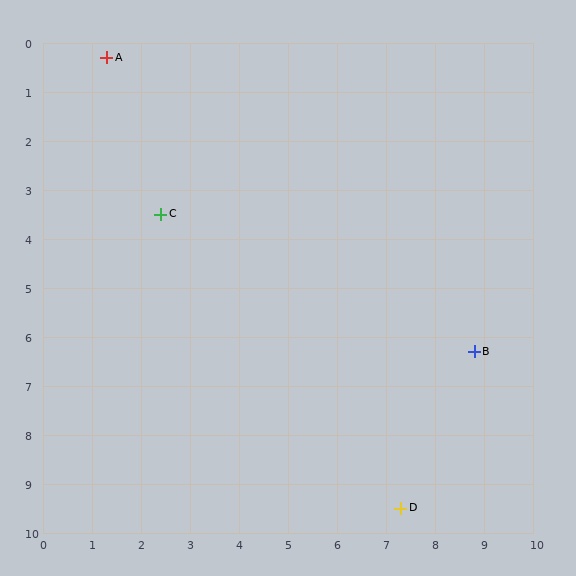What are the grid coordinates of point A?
Point A is at approximately (1.3, 0.3).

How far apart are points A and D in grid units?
Points A and D are about 11.0 grid units apart.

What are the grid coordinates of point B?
Point B is at approximately (8.8, 6.3).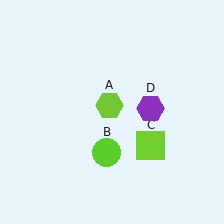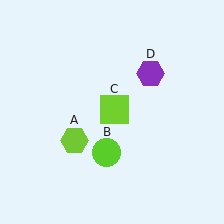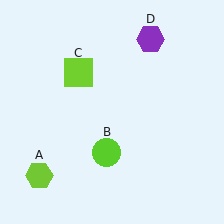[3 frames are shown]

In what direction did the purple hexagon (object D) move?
The purple hexagon (object D) moved up.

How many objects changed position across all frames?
3 objects changed position: lime hexagon (object A), lime square (object C), purple hexagon (object D).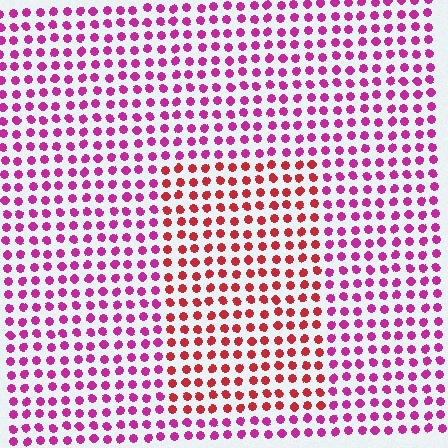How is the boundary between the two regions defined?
The boundary is defined purely by a slight shift in hue (about 40 degrees). Spacing, size, and orientation are identical on both sides.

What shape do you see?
I see a rectangle.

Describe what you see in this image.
The image is filled with small magenta elements in a uniform arrangement. A rectangle-shaped region is visible where the elements are tinted to a slightly different hue, forming a subtle color boundary.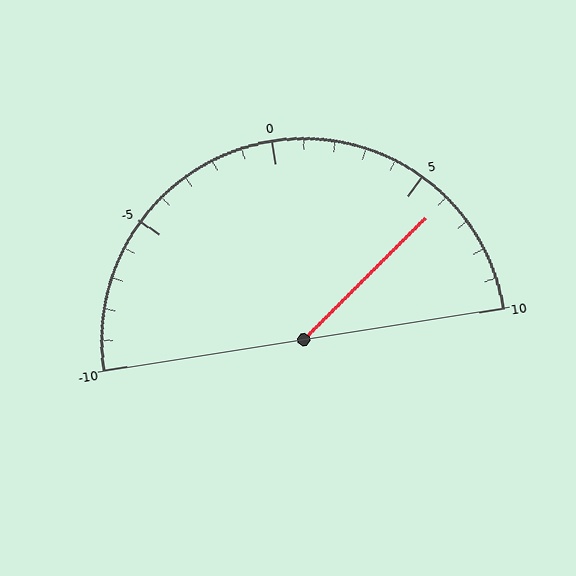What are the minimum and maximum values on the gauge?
The gauge ranges from -10 to 10.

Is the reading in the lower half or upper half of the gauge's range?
The reading is in the upper half of the range (-10 to 10).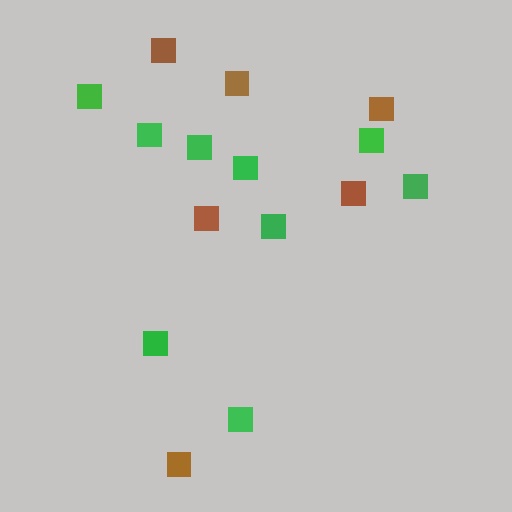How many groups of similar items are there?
There are 2 groups: one group of green squares (9) and one group of brown squares (6).